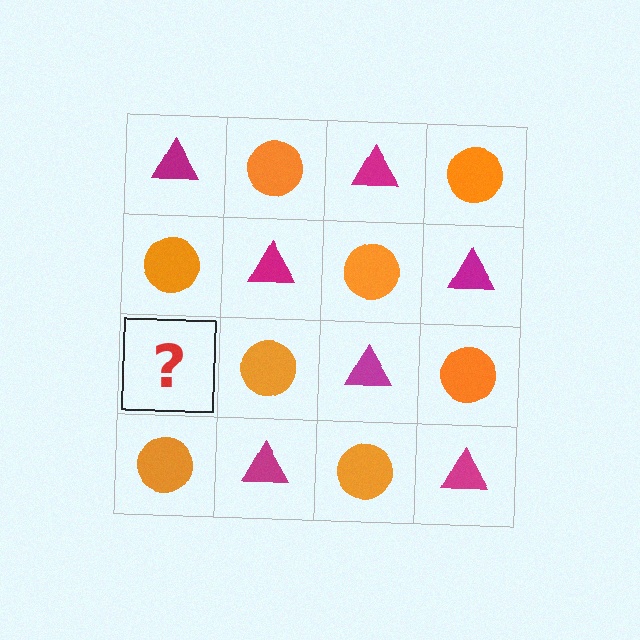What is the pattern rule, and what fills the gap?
The rule is that it alternates magenta triangle and orange circle in a checkerboard pattern. The gap should be filled with a magenta triangle.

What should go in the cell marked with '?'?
The missing cell should contain a magenta triangle.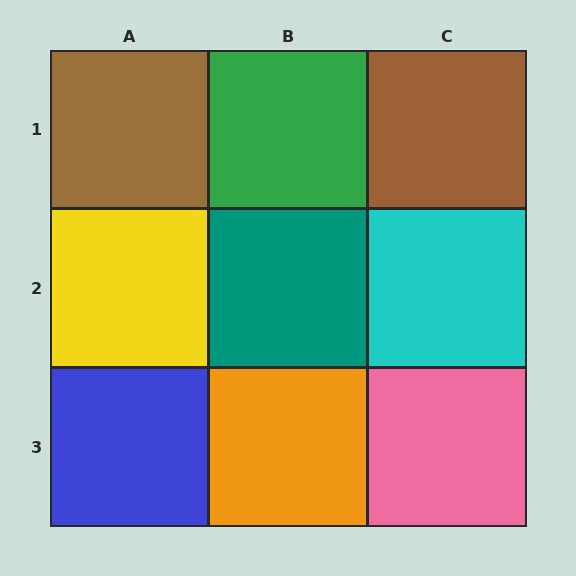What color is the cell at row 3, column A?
Blue.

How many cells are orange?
1 cell is orange.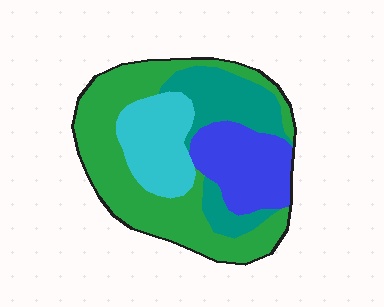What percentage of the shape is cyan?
Cyan takes up less than a quarter of the shape.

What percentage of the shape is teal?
Teal takes up about one fifth (1/5) of the shape.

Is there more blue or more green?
Green.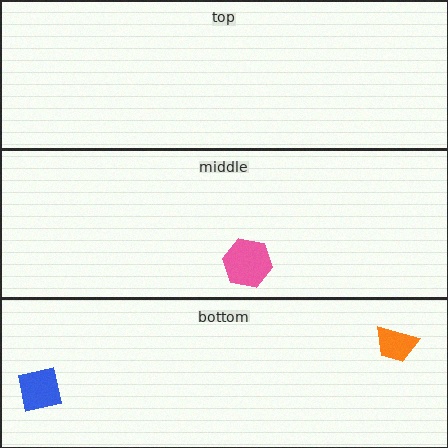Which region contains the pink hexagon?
The middle region.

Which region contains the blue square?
The bottom region.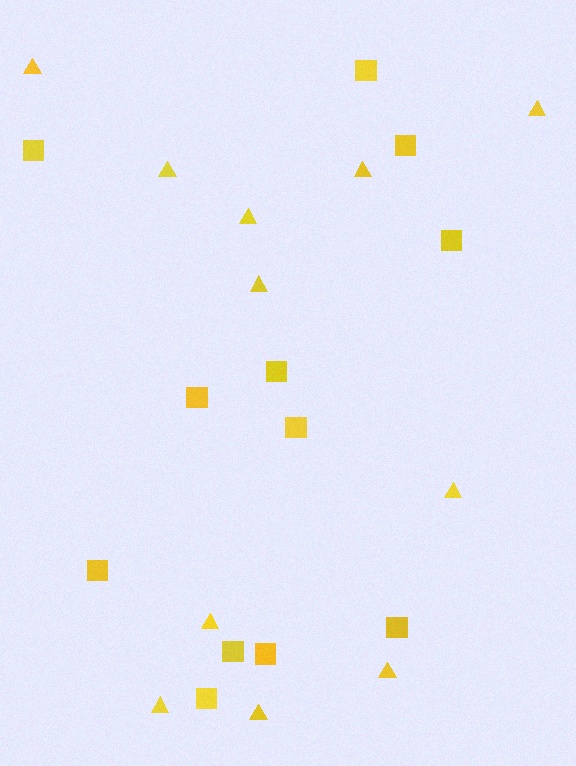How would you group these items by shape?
There are 2 groups: one group of squares (12) and one group of triangles (11).